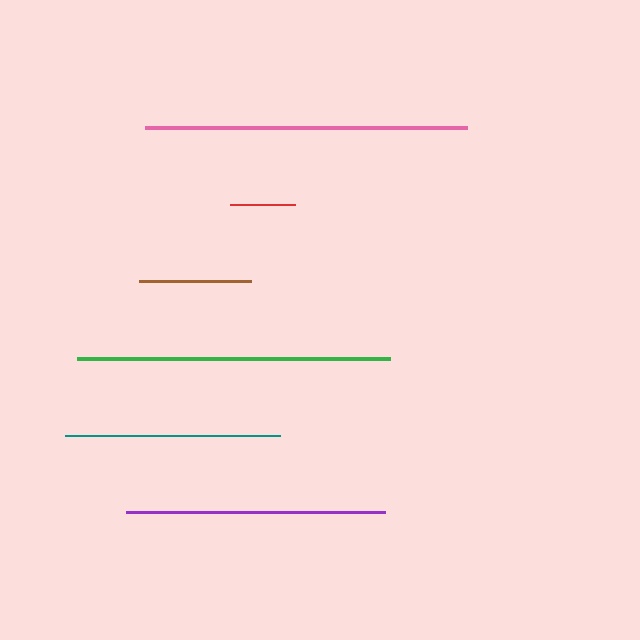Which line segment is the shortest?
The red line is the shortest at approximately 64 pixels.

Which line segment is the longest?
The pink line is the longest at approximately 322 pixels.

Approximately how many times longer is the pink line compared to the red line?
The pink line is approximately 5.0 times the length of the red line.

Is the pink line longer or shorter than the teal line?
The pink line is longer than the teal line.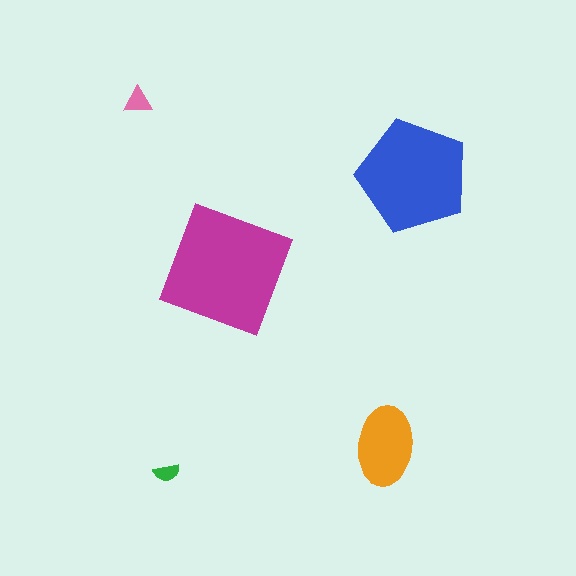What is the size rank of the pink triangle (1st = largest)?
4th.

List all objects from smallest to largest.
The green semicircle, the pink triangle, the orange ellipse, the blue pentagon, the magenta square.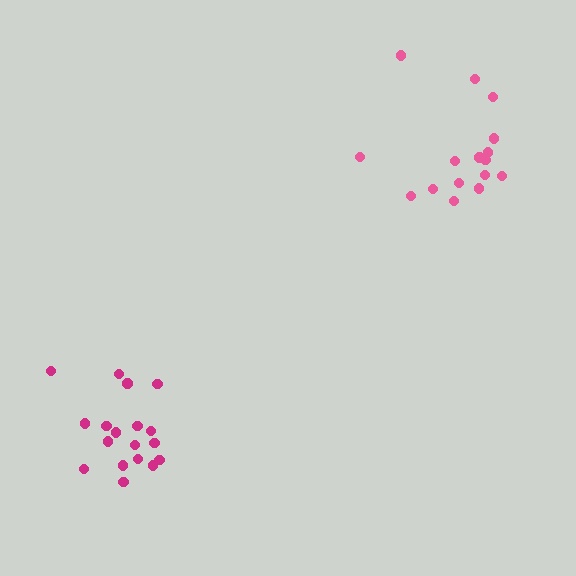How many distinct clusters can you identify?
There are 2 distinct clusters.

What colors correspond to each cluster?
The clusters are colored: magenta, pink.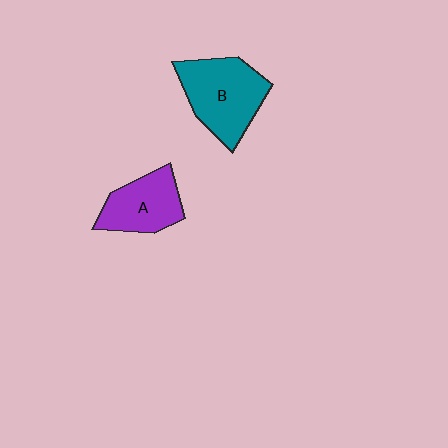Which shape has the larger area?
Shape B (teal).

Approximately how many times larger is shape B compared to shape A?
Approximately 1.4 times.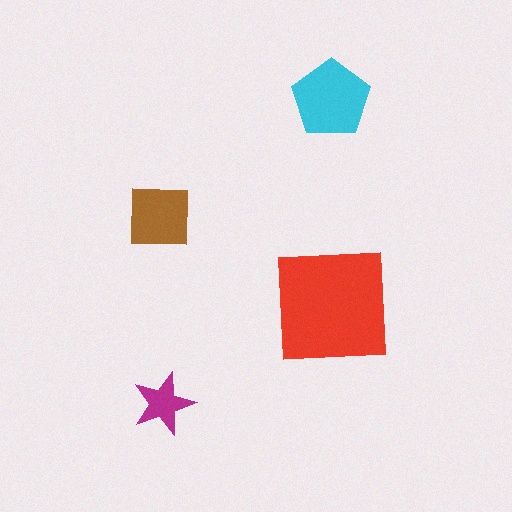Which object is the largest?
The red square.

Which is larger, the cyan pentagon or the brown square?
The cyan pentagon.